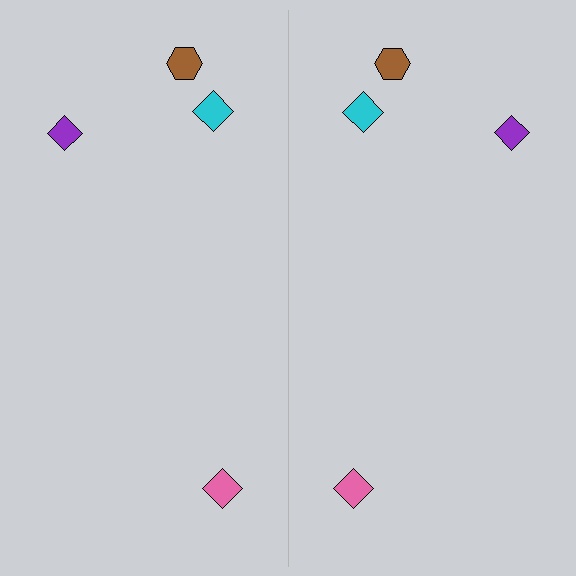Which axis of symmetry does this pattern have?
The pattern has a vertical axis of symmetry running through the center of the image.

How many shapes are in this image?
There are 8 shapes in this image.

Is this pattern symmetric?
Yes, this pattern has bilateral (reflection) symmetry.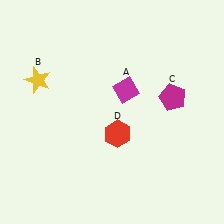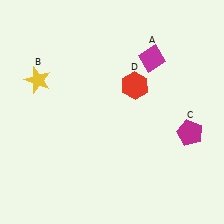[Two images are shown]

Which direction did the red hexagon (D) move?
The red hexagon (D) moved up.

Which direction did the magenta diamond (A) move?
The magenta diamond (A) moved up.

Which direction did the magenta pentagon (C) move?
The magenta pentagon (C) moved down.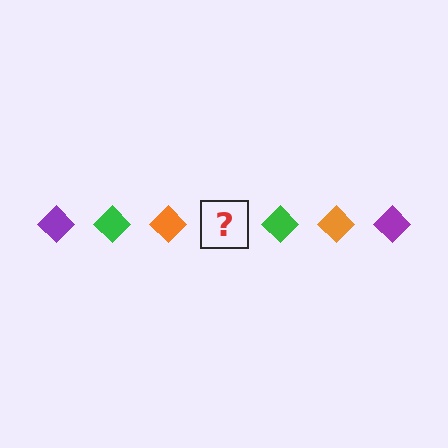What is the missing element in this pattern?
The missing element is a purple diamond.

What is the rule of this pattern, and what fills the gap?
The rule is that the pattern cycles through purple, green, orange diamonds. The gap should be filled with a purple diamond.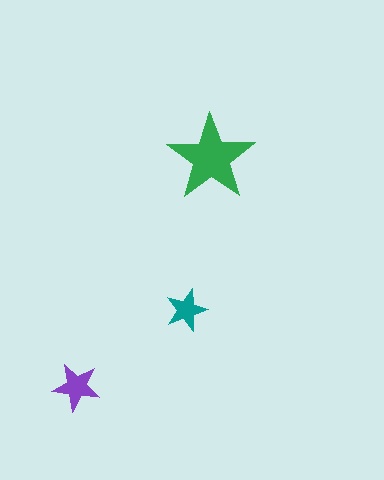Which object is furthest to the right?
The green star is rightmost.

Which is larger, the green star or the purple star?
The green one.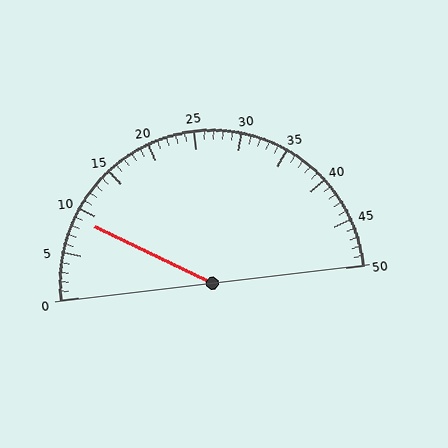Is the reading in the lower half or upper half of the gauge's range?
The reading is in the lower half of the range (0 to 50).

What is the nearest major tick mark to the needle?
The nearest major tick mark is 10.